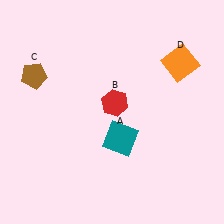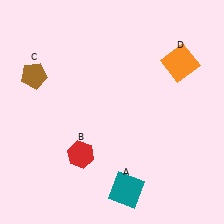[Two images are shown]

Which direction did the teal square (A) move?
The teal square (A) moved down.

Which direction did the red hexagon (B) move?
The red hexagon (B) moved down.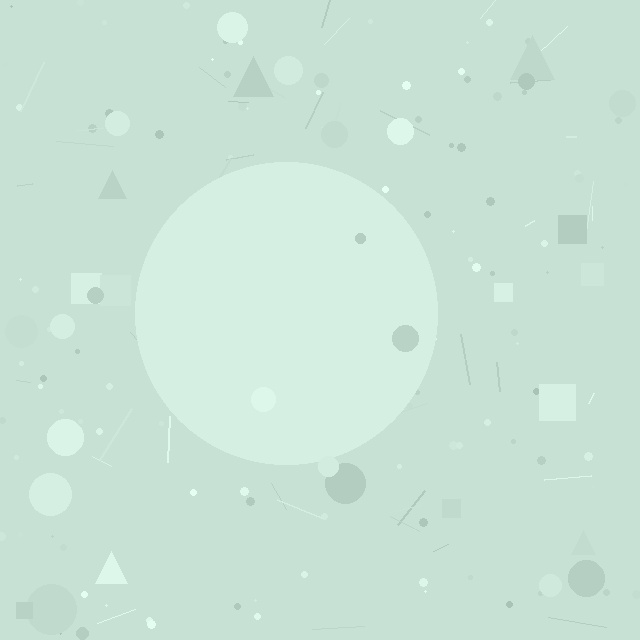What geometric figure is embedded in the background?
A circle is embedded in the background.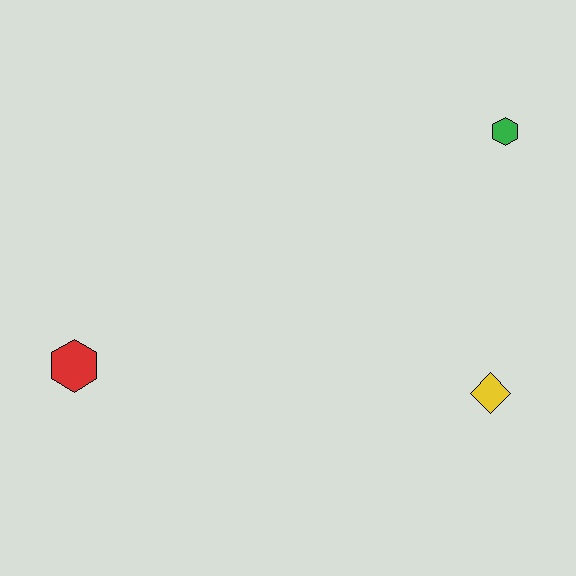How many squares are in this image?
There are no squares.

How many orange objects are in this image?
There are no orange objects.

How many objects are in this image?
There are 3 objects.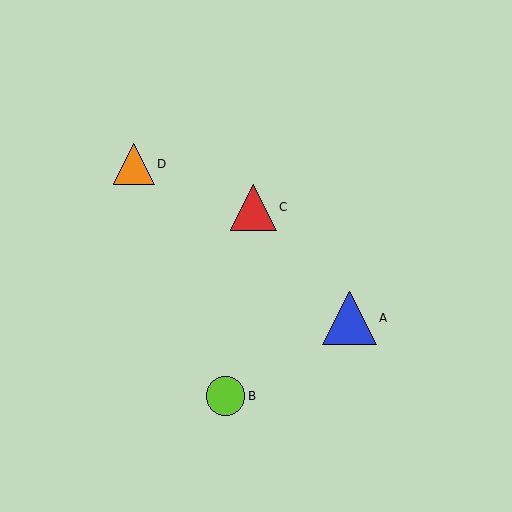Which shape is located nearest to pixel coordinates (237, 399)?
The lime circle (labeled B) at (226, 396) is nearest to that location.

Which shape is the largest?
The blue triangle (labeled A) is the largest.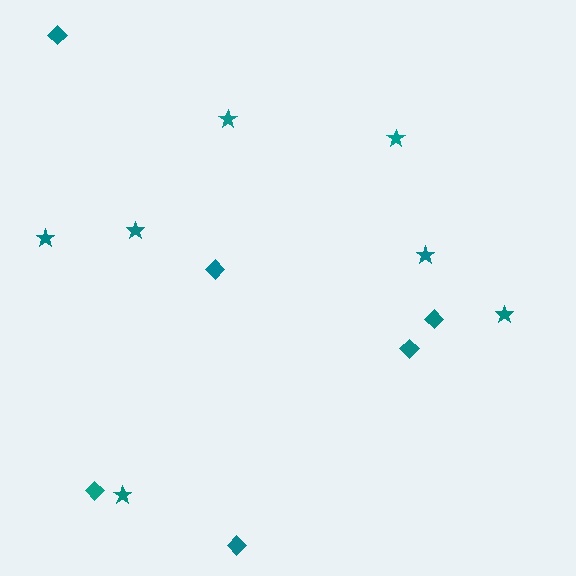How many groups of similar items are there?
There are 2 groups: one group of stars (7) and one group of diamonds (6).